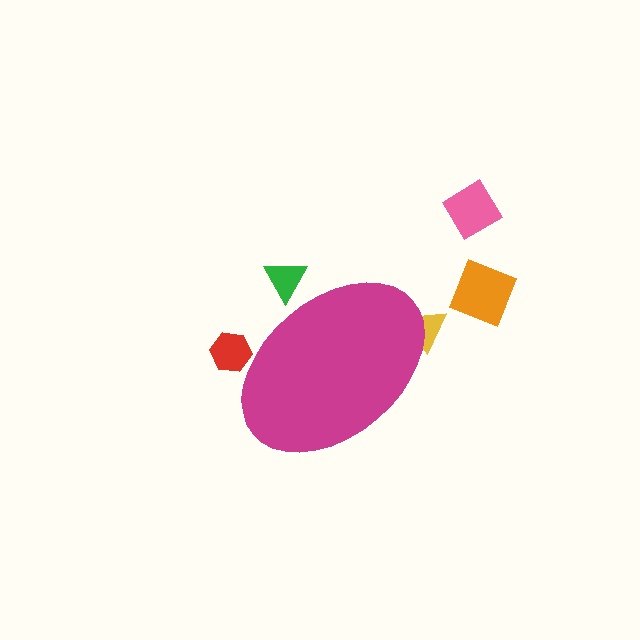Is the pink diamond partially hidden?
No, the pink diamond is fully visible.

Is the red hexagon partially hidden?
Yes, the red hexagon is partially hidden behind the magenta ellipse.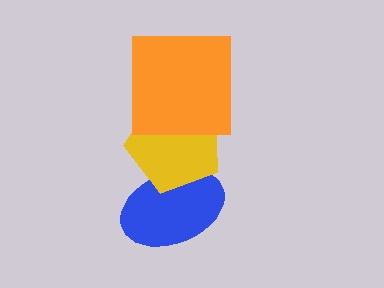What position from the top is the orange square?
The orange square is 1st from the top.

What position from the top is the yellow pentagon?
The yellow pentagon is 2nd from the top.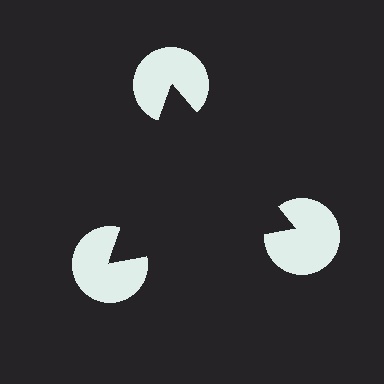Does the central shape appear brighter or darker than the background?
It typically appears slightly darker than the background, even though no actual brightness change is drawn.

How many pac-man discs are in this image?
There are 3 — one at each vertex of the illusory triangle.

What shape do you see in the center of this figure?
An illusory triangle — its edges are inferred from the aligned wedge cuts in the pac-man discs, not physically drawn.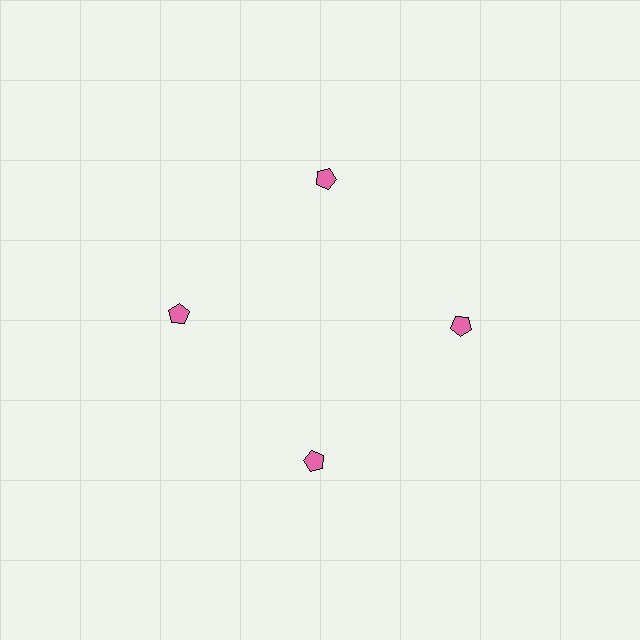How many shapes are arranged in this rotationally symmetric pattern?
There are 4 shapes, arranged in 4 groups of 1.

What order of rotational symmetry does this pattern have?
This pattern has 4-fold rotational symmetry.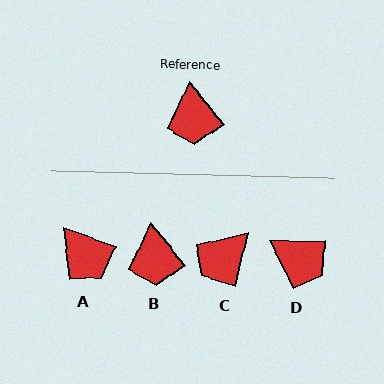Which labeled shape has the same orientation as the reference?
B.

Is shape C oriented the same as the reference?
No, it is off by about 52 degrees.